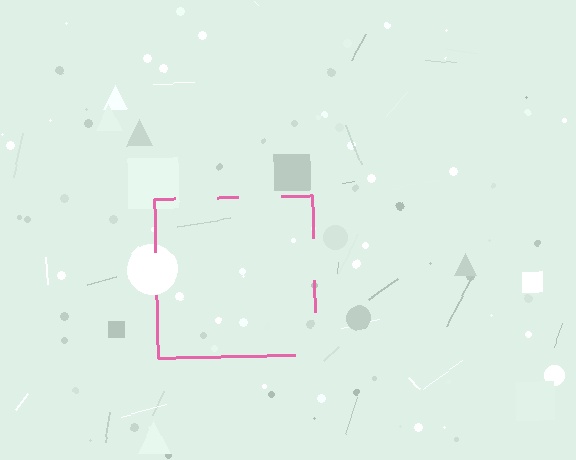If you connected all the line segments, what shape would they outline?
They would outline a square.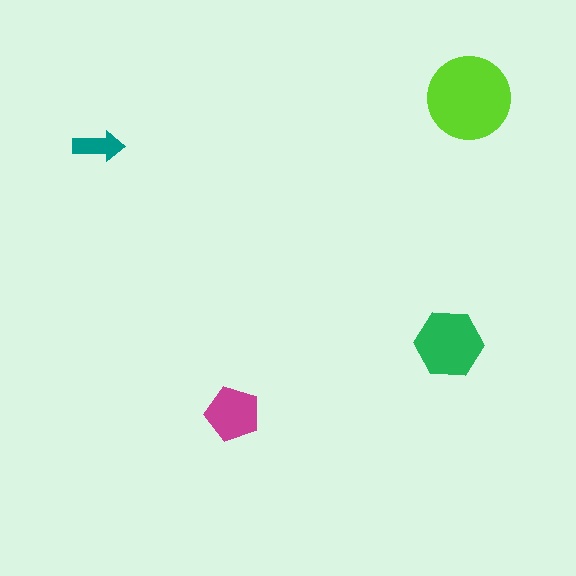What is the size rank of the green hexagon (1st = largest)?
2nd.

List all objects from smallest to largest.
The teal arrow, the magenta pentagon, the green hexagon, the lime circle.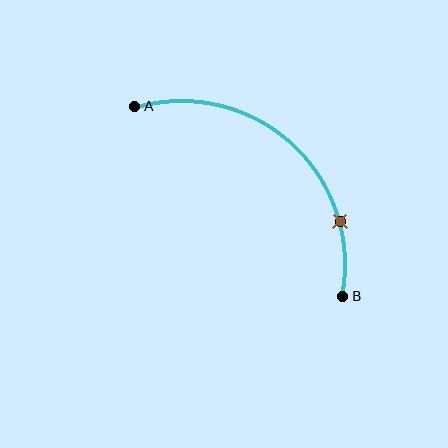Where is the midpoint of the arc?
The arc midpoint is the point on the curve farthest from the straight line joining A and B. It sits above and to the right of that line.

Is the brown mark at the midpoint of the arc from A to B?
No. The brown mark lies on the arc but is closer to endpoint B. The arc midpoint would be at the point on the curve equidistant along the arc from both A and B.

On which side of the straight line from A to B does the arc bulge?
The arc bulges above and to the right of the straight line connecting A and B.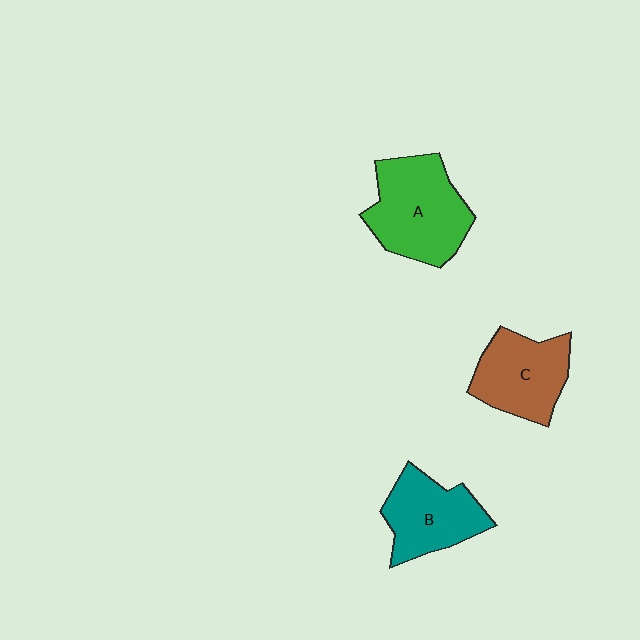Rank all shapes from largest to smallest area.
From largest to smallest: A (green), C (brown), B (teal).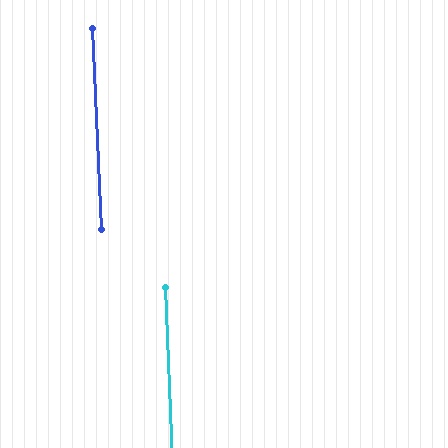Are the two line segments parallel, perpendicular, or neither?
Parallel — their directions differ by only 0.2°.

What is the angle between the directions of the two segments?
Approximately 0 degrees.